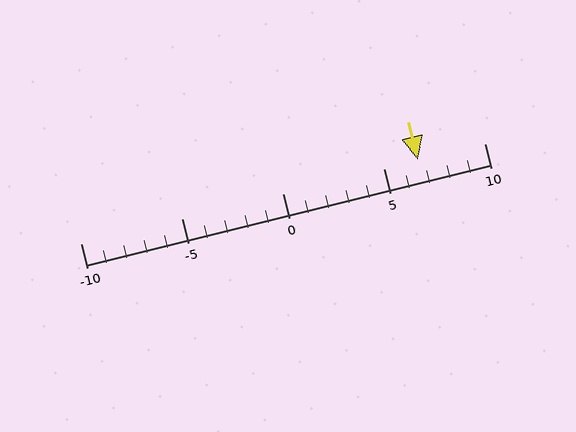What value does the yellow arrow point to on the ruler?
The yellow arrow points to approximately 7.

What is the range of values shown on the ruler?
The ruler shows values from -10 to 10.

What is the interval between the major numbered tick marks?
The major tick marks are spaced 5 units apart.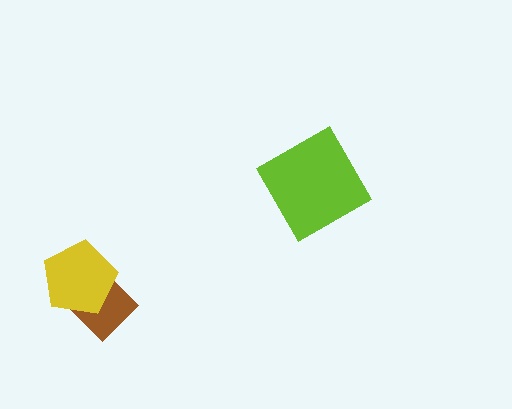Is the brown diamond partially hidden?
Yes, it is partially covered by another shape.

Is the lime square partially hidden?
No, no other shape covers it.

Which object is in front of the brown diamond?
The yellow pentagon is in front of the brown diamond.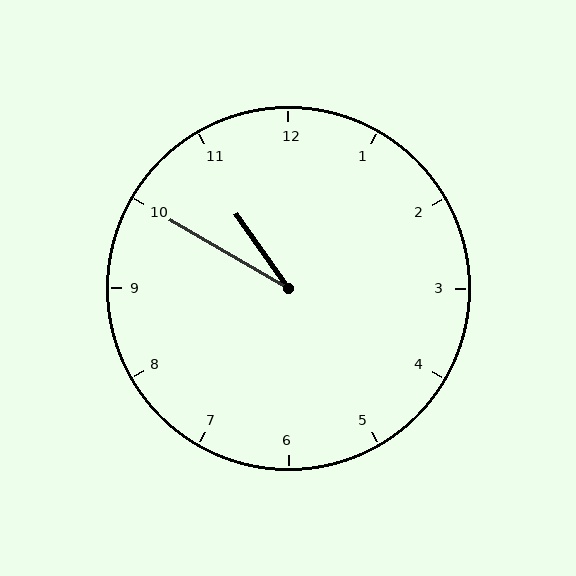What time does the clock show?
10:50.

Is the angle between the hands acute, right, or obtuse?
It is acute.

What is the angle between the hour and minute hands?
Approximately 25 degrees.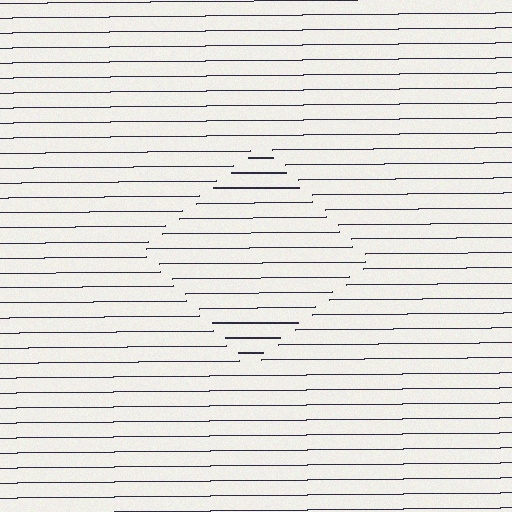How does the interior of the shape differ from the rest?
The interior of the shape contains the same grating, shifted by half a period — the contour is defined by the phase discontinuity where line-ends from the inner and outer gratings abut.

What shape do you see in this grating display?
An illusory square. The interior of the shape contains the same grating, shifted by half a period — the contour is defined by the phase discontinuity where line-ends from the inner and outer gratings abut.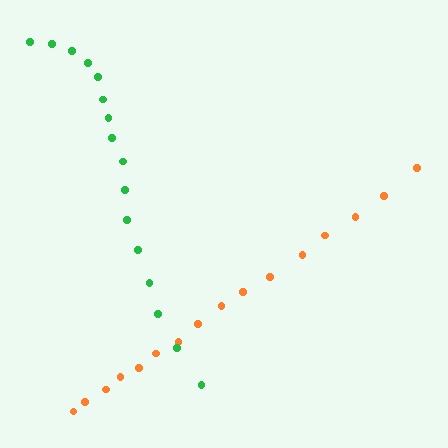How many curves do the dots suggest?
There are 2 distinct paths.